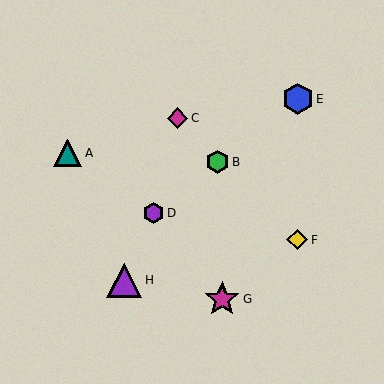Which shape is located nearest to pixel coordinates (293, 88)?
The blue hexagon (labeled E) at (298, 99) is nearest to that location.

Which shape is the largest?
The magenta star (labeled G) is the largest.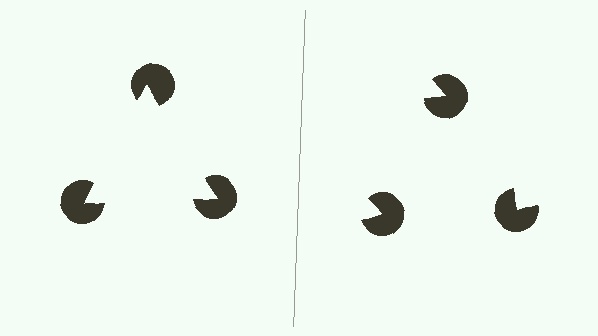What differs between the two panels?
The pac-man discs are positioned identically on both sides; only the wedge orientations differ. On the left they align to a triangle; on the right they are misaligned.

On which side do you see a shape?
An illusory triangle appears on the left side. On the right side the wedge cuts are rotated, so no coherent shape forms.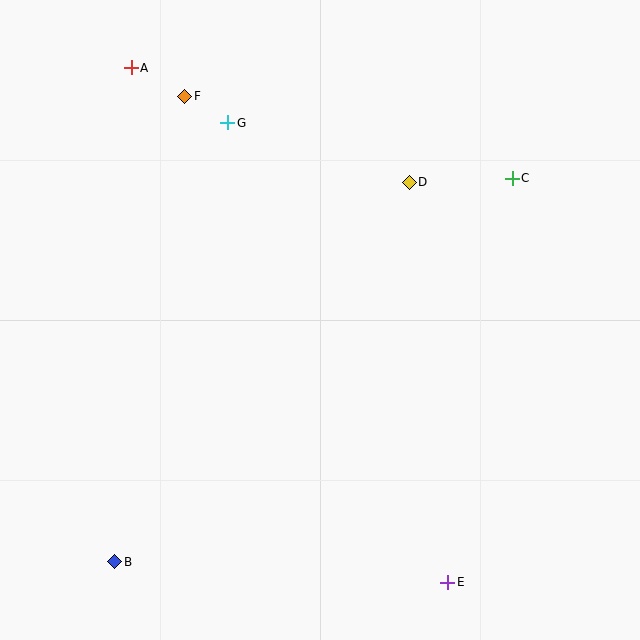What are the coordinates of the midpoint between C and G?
The midpoint between C and G is at (370, 150).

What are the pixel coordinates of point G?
Point G is at (228, 123).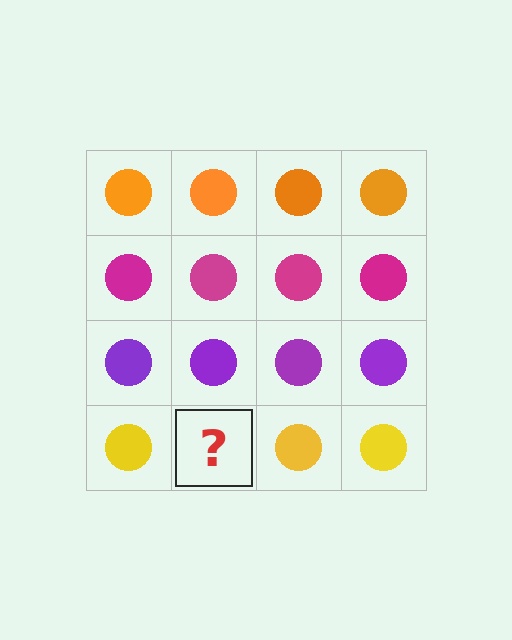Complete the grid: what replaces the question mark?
The question mark should be replaced with a yellow circle.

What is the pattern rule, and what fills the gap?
The rule is that each row has a consistent color. The gap should be filled with a yellow circle.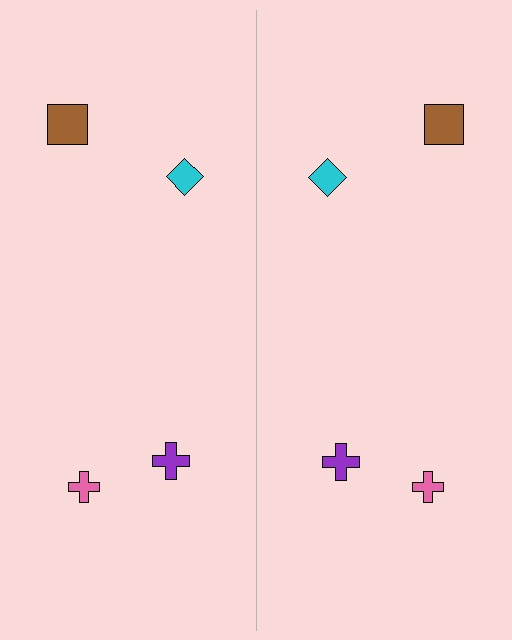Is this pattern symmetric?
Yes, this pattern has bilateral (reflection) symmetry.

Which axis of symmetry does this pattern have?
The pattern has a vertical axis of symmetry running through the center of the image.